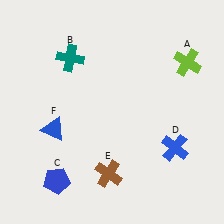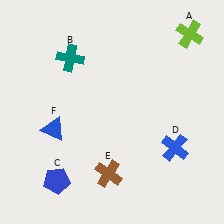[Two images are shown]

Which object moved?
The lime cross (A) moved up.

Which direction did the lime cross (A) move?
The lime cross (A) moved up.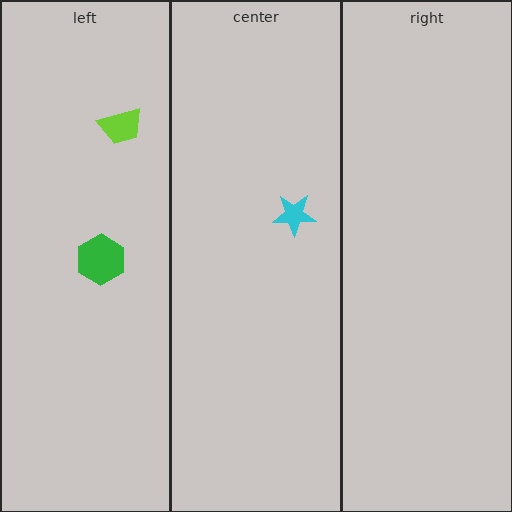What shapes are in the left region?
The lime trapezoid, the green hexagon.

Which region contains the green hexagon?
The left region.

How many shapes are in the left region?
2.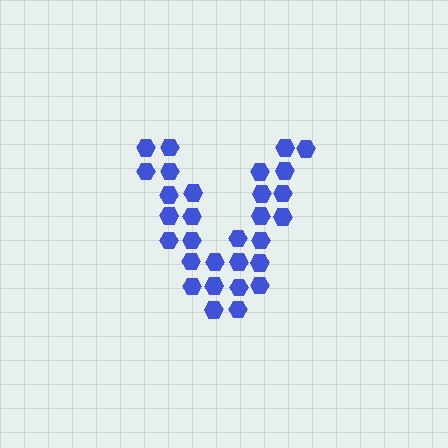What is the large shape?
The large shape is the letter V.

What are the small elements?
The small elements are hexagons.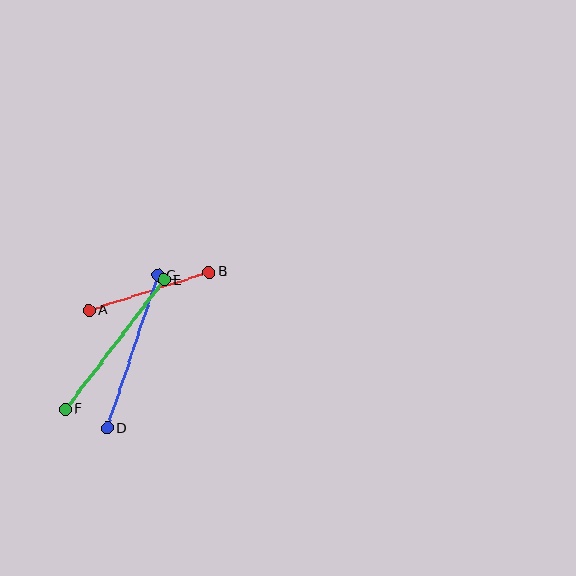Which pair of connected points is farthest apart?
Points E and F are farthest apart.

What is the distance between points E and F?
The distance is approximately 162 pixels.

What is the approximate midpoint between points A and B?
The midpoint is at approximately (149, 291) pixels.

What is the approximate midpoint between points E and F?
The midpoint is at approximately (115, 344) pixels.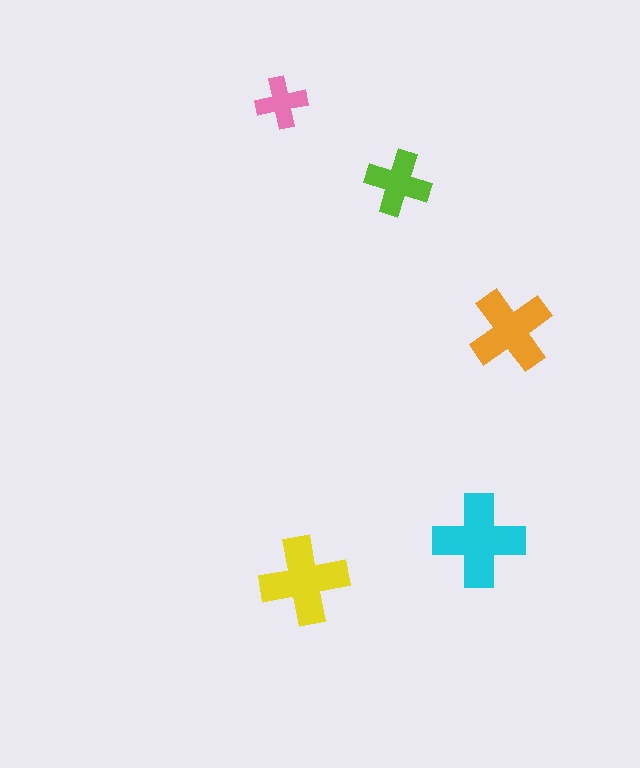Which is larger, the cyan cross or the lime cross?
The cyan one.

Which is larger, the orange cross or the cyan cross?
The cyan one.